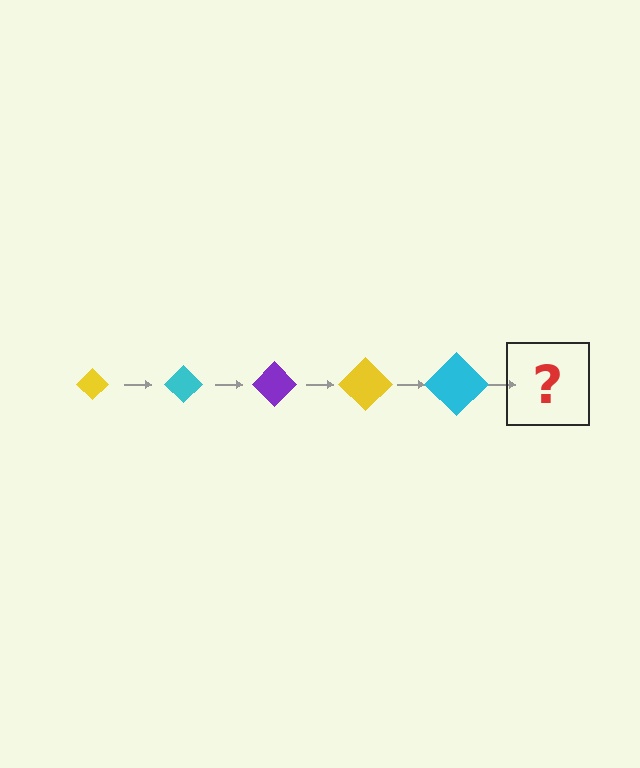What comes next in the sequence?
The next element should be a purple diamond, larger than the previous one.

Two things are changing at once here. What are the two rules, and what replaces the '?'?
The two rules are that the diamond grows larger each step and the color cycles through yellow, cyan, and purple. The '?' should be a purple diamond, larger than the previous one.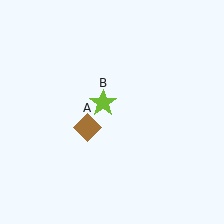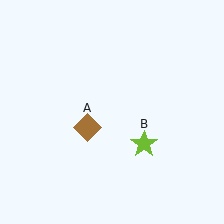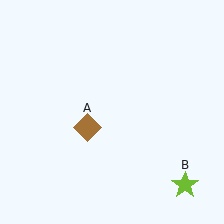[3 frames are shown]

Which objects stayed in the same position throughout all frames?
Brown diamond (object A) remained stationary.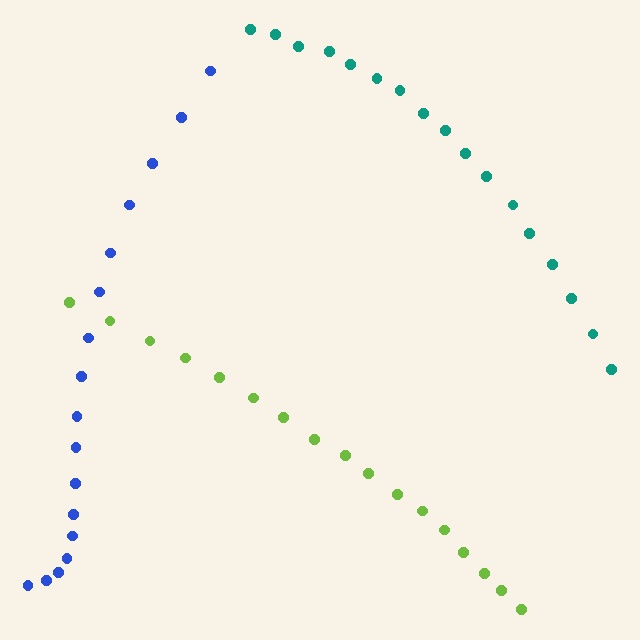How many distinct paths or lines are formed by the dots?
There are 3 distinct paths.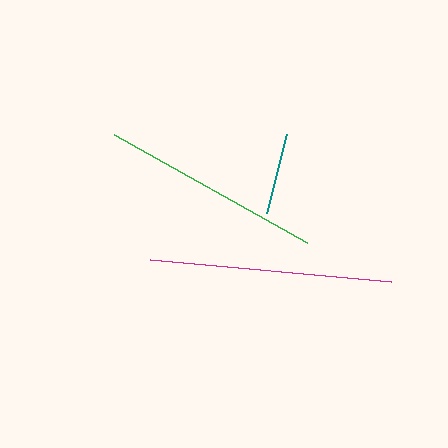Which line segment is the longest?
The magenta line is the longest at approximately 242 pixels.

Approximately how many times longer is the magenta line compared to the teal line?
The magenta line is approximately 3.0 times the length of the teal line.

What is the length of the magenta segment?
The magenta segment is approximately 242 pixels long.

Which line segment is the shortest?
The teal line is the shortest at approximately 82 pixels.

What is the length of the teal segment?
The teal segment is approximately 82 pixels long.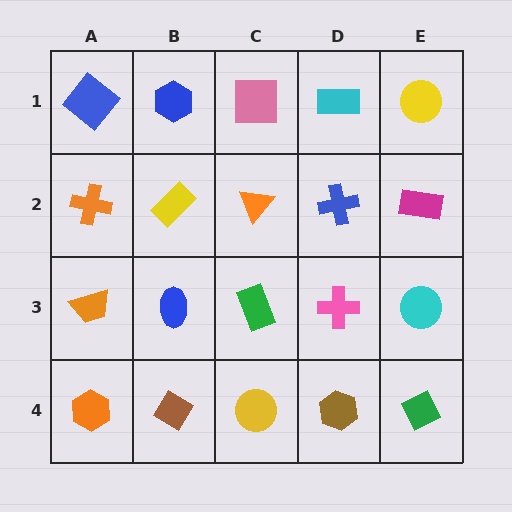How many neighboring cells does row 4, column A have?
2.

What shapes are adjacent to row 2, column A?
A blue diamond (row 1, column A), an orange trapezoid (row 3, column A), a yellow rectangle (row 2, column B).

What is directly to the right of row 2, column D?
A magenta rectangle.